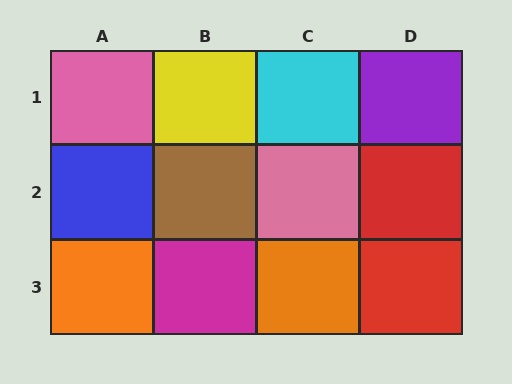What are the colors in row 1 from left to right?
Pink, yellow, cyan, purple.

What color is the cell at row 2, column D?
Red.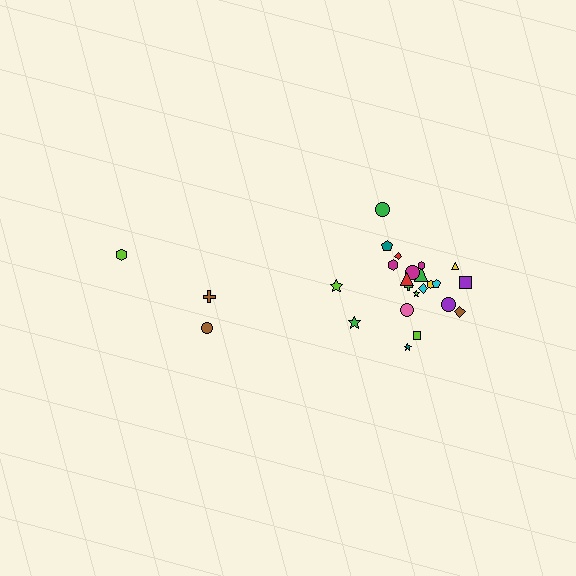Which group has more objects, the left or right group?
The right group.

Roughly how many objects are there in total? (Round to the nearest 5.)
Roughly 25 objects in total.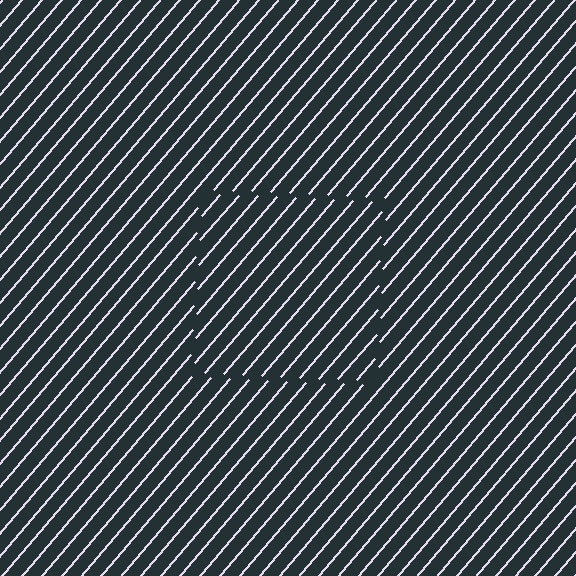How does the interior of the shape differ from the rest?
The interior of the shape contains the same grating, shifted by half a period — the contour is defined by the phase discontinuity where line-ends from the inner and outer gratings abut.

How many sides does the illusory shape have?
4 sides — the line-ends trace a square.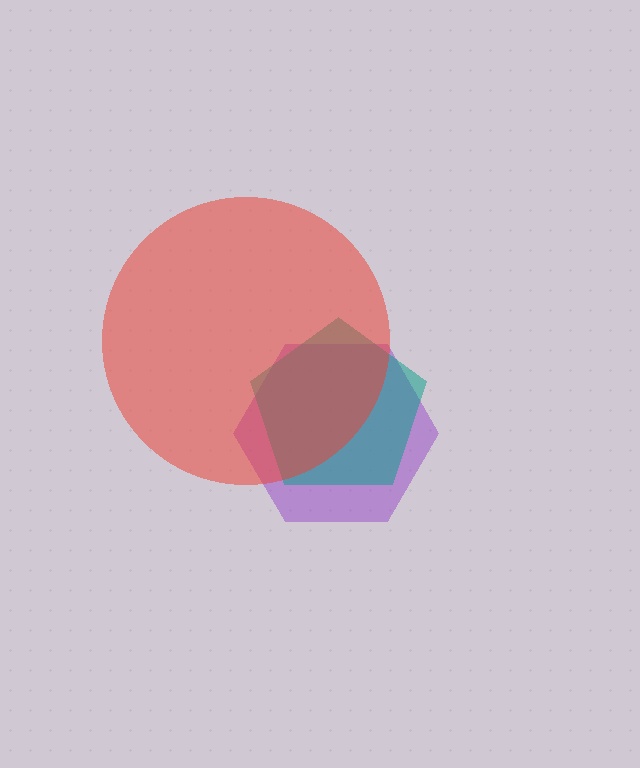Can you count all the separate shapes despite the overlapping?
Yes, there are 3 separate shapes.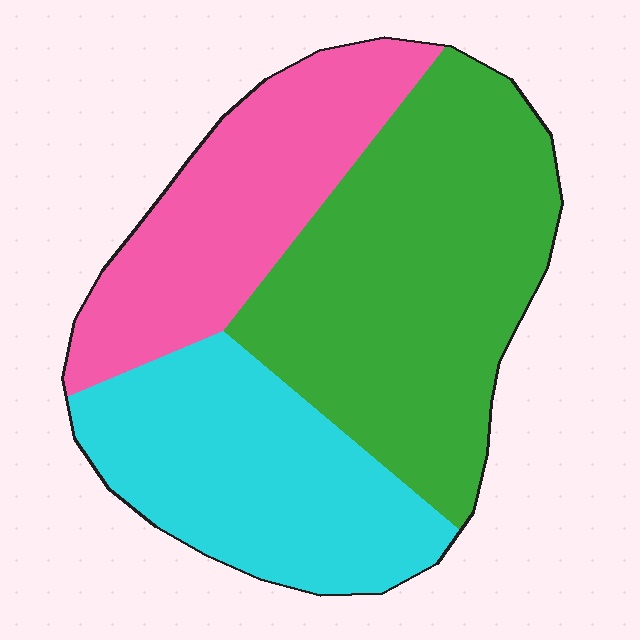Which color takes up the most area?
Green, at roughly 45%.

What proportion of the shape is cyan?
Cyan takes up between a quarter and a half of the shape.